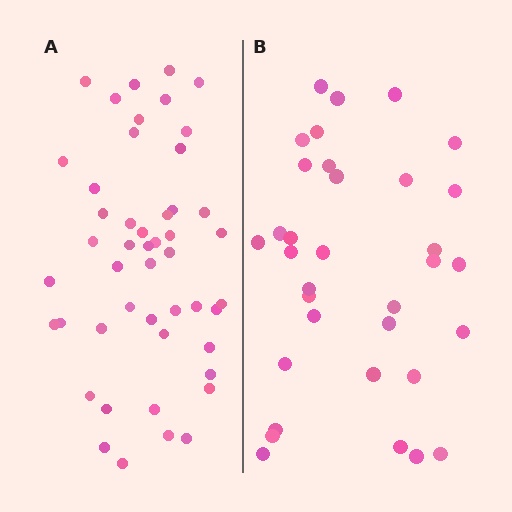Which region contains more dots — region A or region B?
Region A (the left region) has more dots.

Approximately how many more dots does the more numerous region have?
Region A has approximately 15 more dots than region B.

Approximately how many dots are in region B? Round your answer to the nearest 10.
About 30 dots. (The exact count is 34, which rounds to 30.)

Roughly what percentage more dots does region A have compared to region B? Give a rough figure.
About 40% more.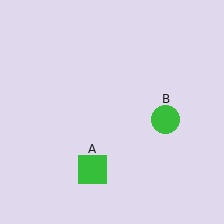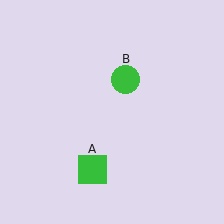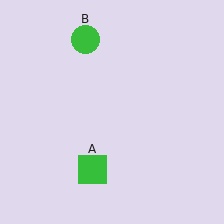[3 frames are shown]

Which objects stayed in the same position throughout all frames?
Green square (object A) remained stationary.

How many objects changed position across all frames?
1 object changed position: green circle (object B).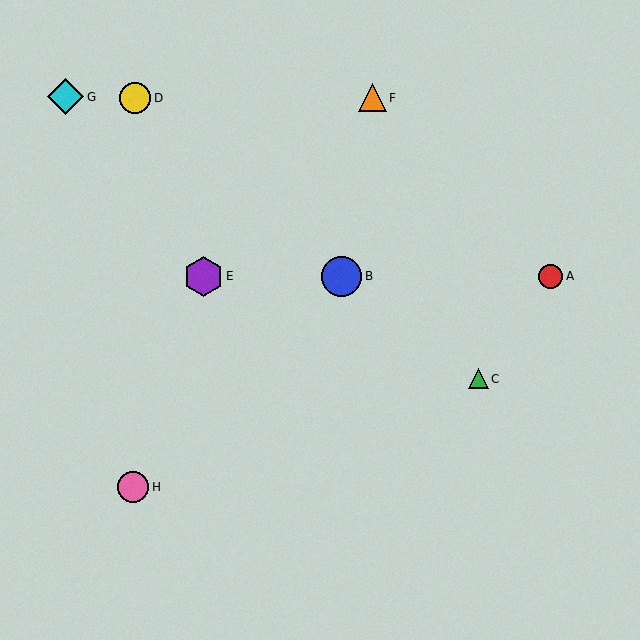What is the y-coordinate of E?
Object E is at y≈276.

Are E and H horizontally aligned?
No, E is at y≈276 and H is at y≈487.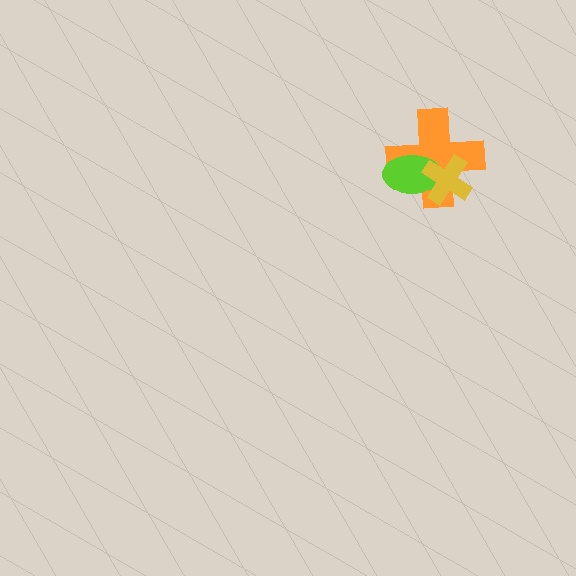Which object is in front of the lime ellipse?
The yellow cross is in front of the lime ellipse.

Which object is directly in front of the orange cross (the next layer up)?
The lime ellipse is directly in front of the orange cross.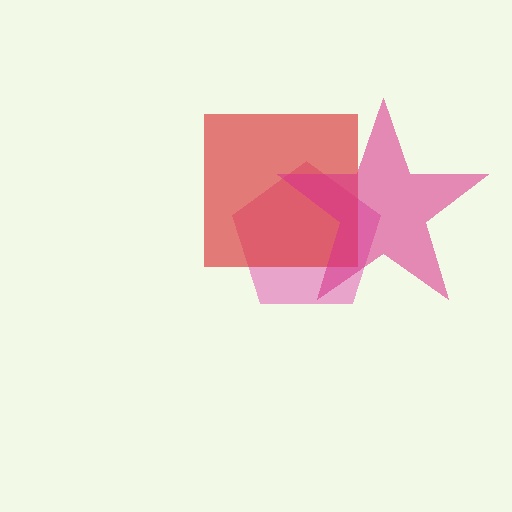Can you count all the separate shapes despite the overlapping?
Yes, there are 3 separate shapes.